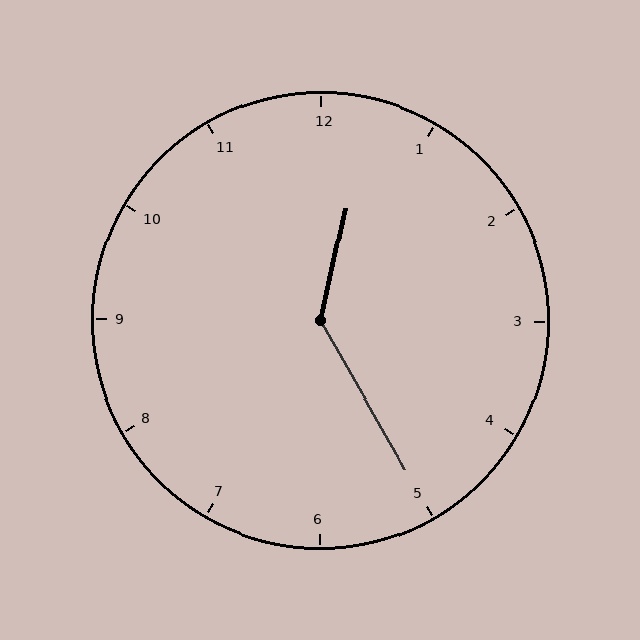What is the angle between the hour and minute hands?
Approximately 138 degrees.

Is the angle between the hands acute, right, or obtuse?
It is obtuse.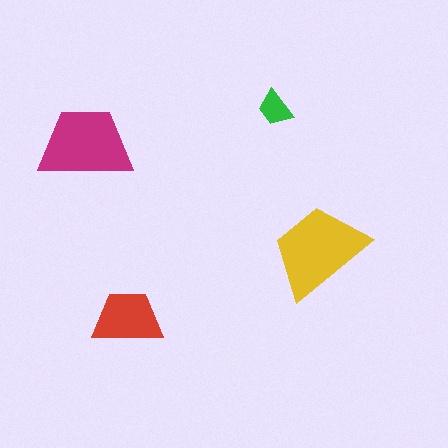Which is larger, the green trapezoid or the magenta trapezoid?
The magenta one.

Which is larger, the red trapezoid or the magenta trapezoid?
The magenta one.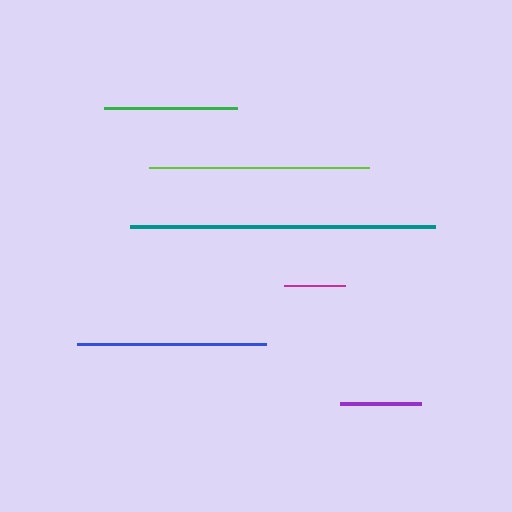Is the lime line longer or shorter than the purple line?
The lime line is longer than the purple line.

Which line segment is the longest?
The teal line is the longest at approximately 306 pixels.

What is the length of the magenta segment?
The magenta segment is approximately 62 pixels long.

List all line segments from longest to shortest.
From longest to shortest: teal, lime, blue, green, purple, magenta.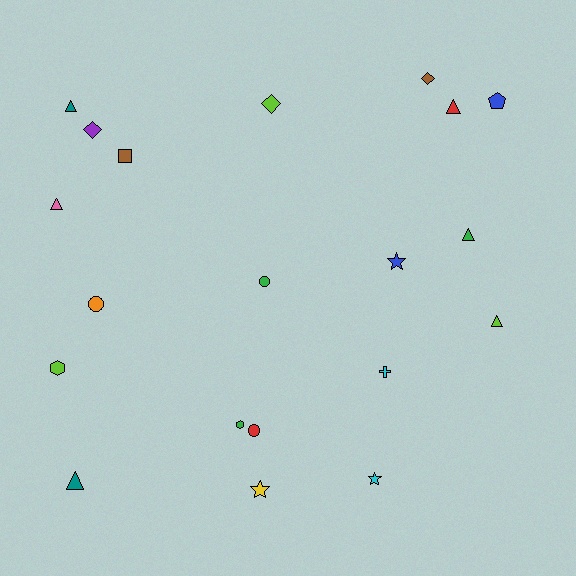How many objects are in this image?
There are 20 objects.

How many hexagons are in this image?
There are 2 hexagons.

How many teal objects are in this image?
There are 2 teal objects.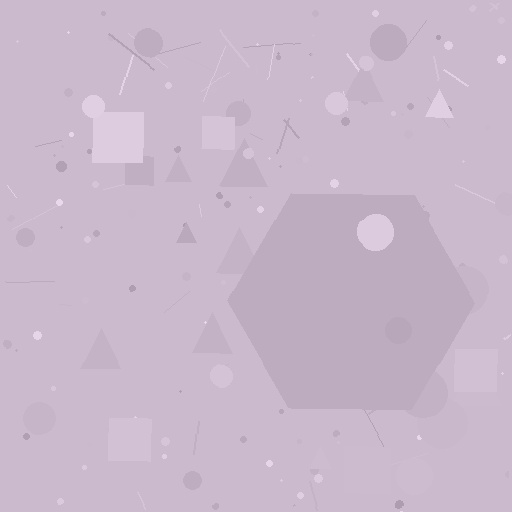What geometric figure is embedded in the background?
A hexagon is embedded in the background.